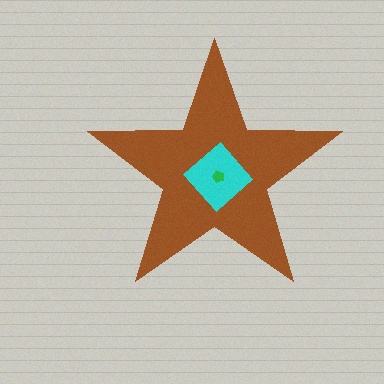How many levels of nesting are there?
3.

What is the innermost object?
The green pentagon.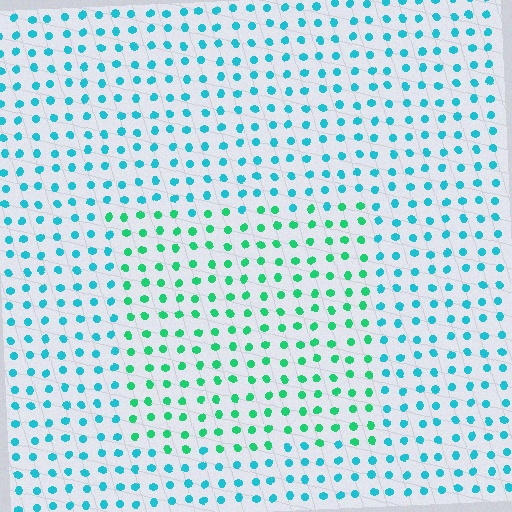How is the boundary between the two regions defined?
The boundary is defined purely by a slight shift in hue (about 37 degrees). Spacing, size, and orientation are identical on both sides.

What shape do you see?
I see a rectangle.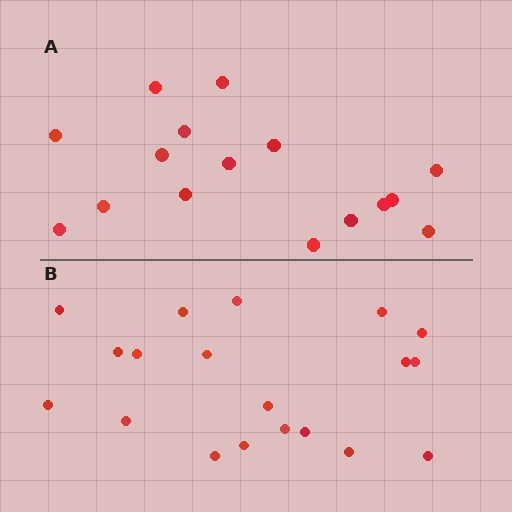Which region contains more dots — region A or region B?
Region B (the bottom region) has more dots.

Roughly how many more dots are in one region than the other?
Region B has just a few more — roughly 2 or 3 more dots than region A.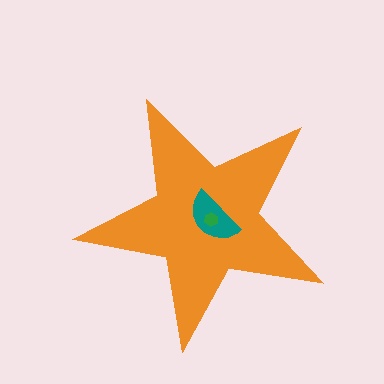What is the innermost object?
The green hexagon.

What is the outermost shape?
The orange star.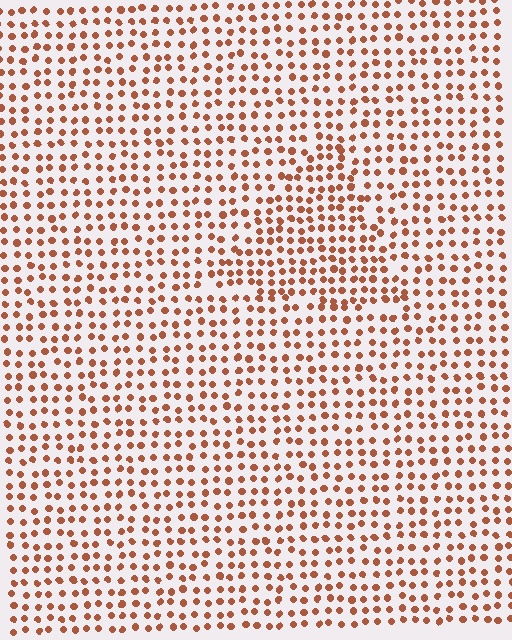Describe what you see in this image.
The image contains small brown elements arranged at two different densities. A triangle-shaped region is visible where the elements are more densely packed than the surrounding area.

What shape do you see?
I see a triangle.